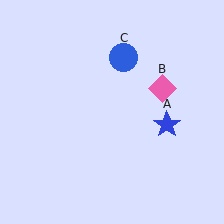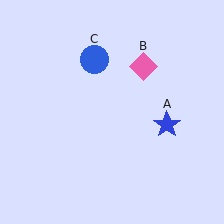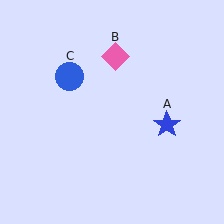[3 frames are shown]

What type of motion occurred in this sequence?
The pink diamond (object B), blue circle (object C) rotated counterclockwise around the center of the scene.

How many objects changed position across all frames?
2 objects changed position: pink diamond (object B), blue circle (object C).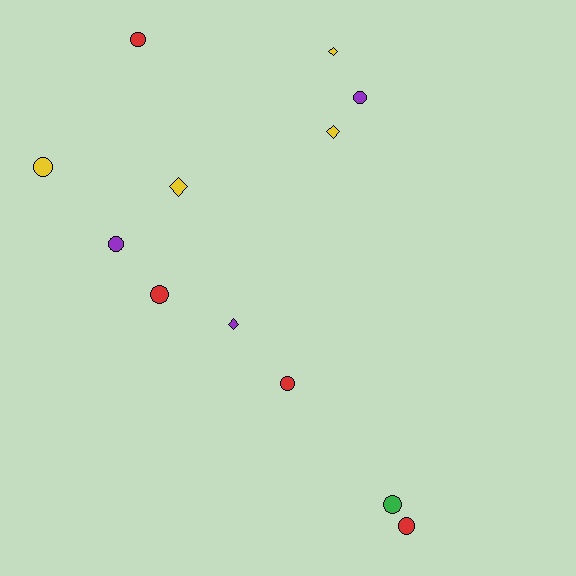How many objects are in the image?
There are 12 objects.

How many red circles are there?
There are 4 red circles.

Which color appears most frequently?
Red, with 4 objects.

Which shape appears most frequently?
Circle, with 8 objects.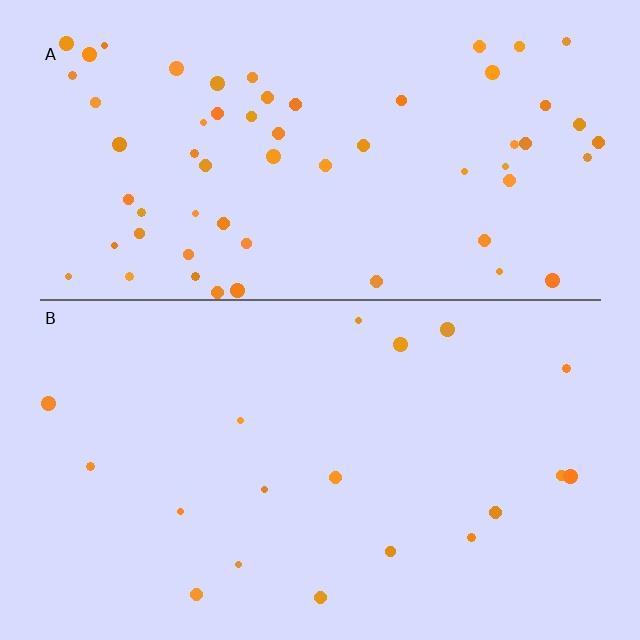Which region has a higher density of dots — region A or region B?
A (the top).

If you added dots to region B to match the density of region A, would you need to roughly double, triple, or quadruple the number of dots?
Approximately triple.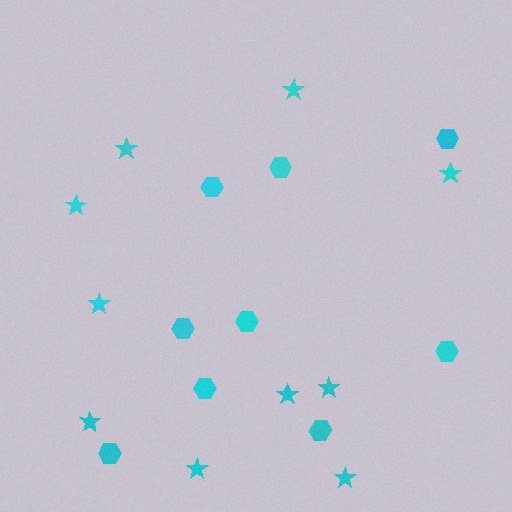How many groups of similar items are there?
There are 2 groups: one group of hexagons (9) and one group of stars (10).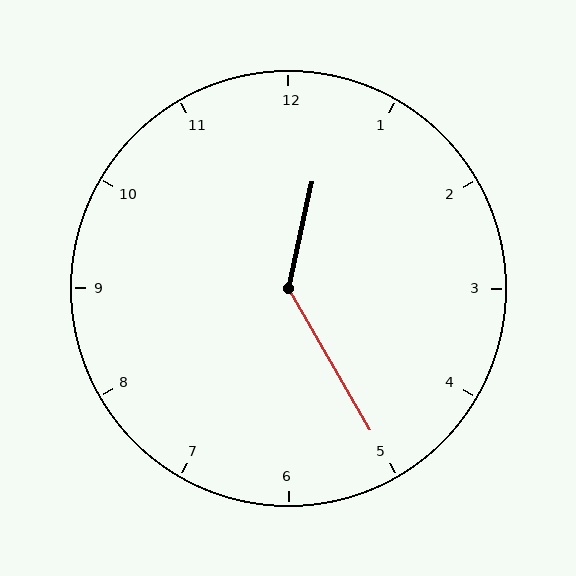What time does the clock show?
12:25.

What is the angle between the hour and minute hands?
Approximately 138 degrees.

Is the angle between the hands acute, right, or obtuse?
It is obtuse.